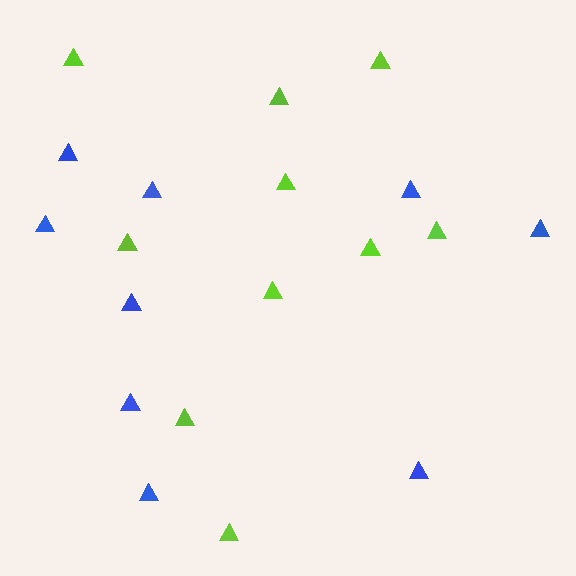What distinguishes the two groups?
There are 2 groups: one group of lime triangles (10) and one group of blue triangles (9).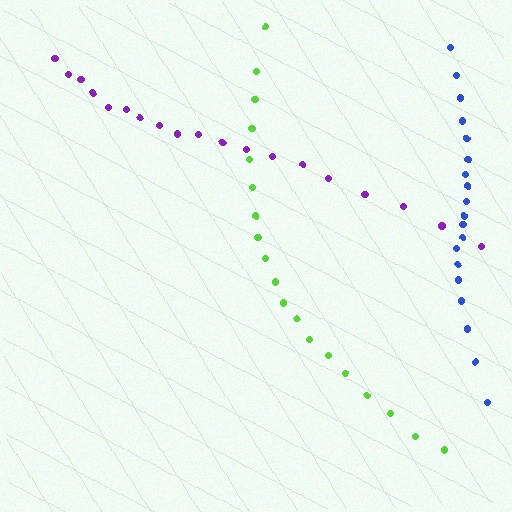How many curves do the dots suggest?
There are 3 distinct paths.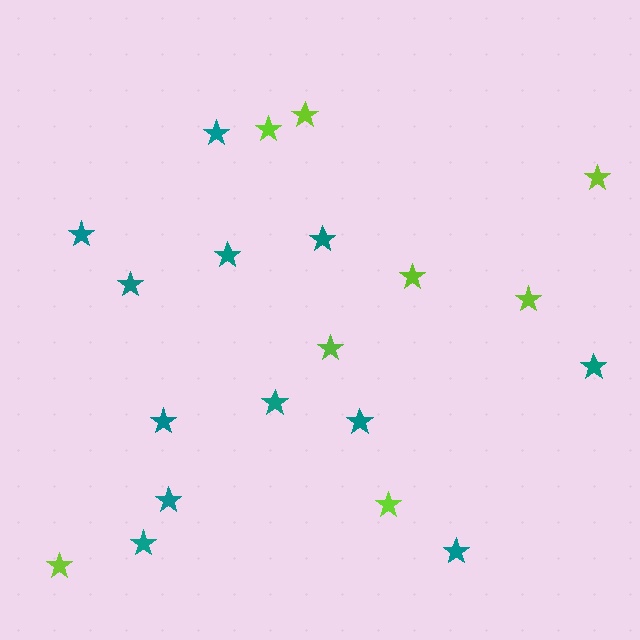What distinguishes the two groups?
There are 2 groups: one group of lime stars (8) and one group of teal stars (12).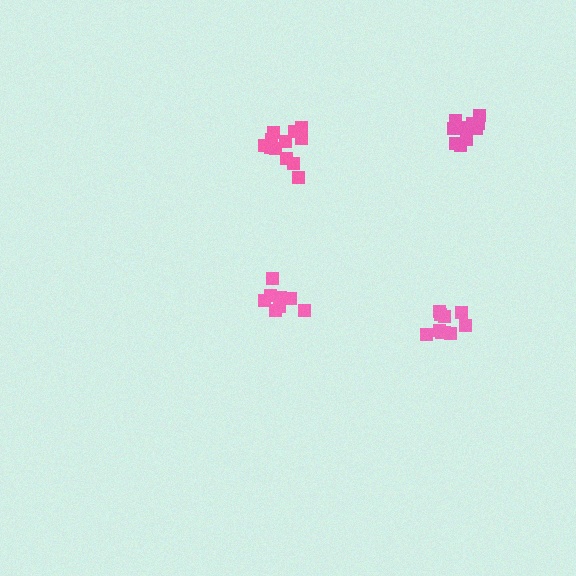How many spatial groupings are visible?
There are 4 spatial groupings.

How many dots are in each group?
Group 1: 8 dots, Group 2: 10 dots, Group 3: 13 dots, Group 4: 10 dots (41 total).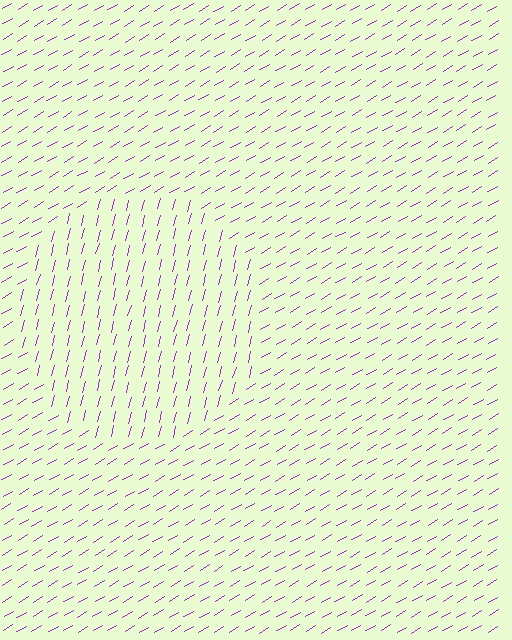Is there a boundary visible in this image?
Yes, there is a texture boundary formed by a change in line orientation.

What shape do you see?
I see a circle.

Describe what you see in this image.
The image is filled with small purple line segments. A circle region in the image has lines oriented differently from the surrounding lines, creating a visible texture boundary.